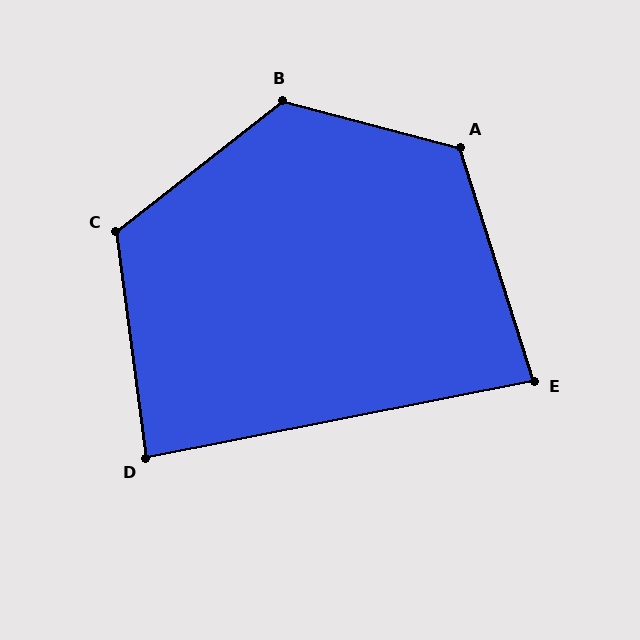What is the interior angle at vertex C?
Approximately 121 degrees (obtuse).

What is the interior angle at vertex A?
Approximately 122 degrees (obtuse).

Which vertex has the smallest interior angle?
E, at approximately 84 degrees.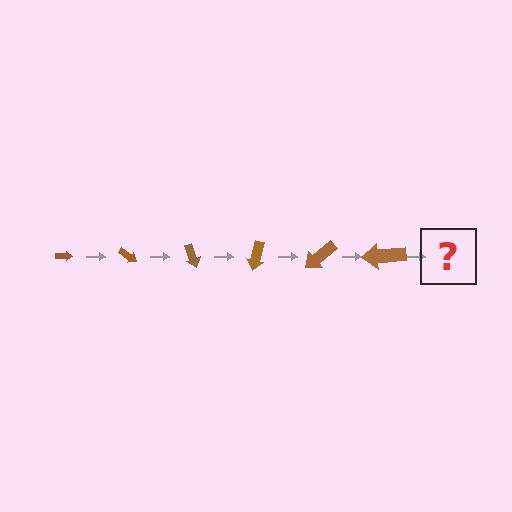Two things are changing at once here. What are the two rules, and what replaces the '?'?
The two rules are that the arrow grows larger each step and it rotates 35 degrees each step. The '?' should be an arrow, larger than the previous one and rotated 210 degrees from the start.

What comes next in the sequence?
The next element should be an arrow, larger than the previous one and rotated 210 degrees from the start.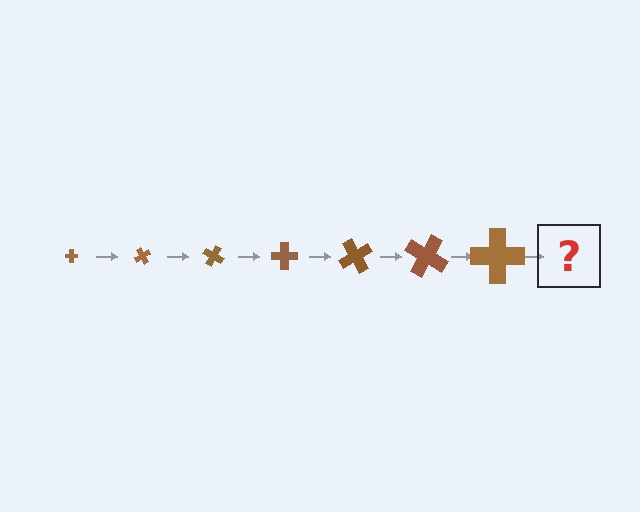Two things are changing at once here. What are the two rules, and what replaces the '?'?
The two rules are that the cross grows larger each step and it rotates 60 degrees each step. The '?' should be a cross, larger than the previous one and rotated 420 degrees from the start.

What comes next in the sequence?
The next element should be a cross, larger than the previous one and rotated 420 degrees from the start.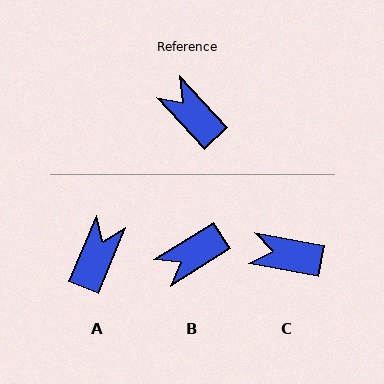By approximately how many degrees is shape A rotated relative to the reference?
Approximately 66 degrees clockwise.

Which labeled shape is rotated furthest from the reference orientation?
B, about 79 degrees away.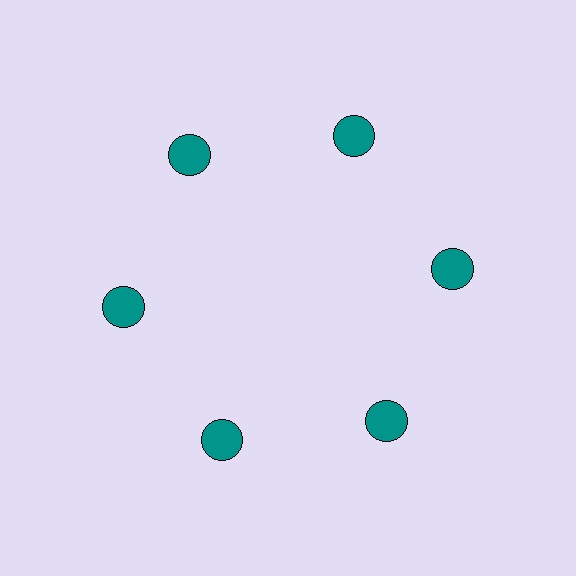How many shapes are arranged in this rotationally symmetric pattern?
There are 6 shapes, arranged in 6 groups of 1.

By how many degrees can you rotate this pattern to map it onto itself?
The pattern maps onto itself every 60 degrees of rotation.